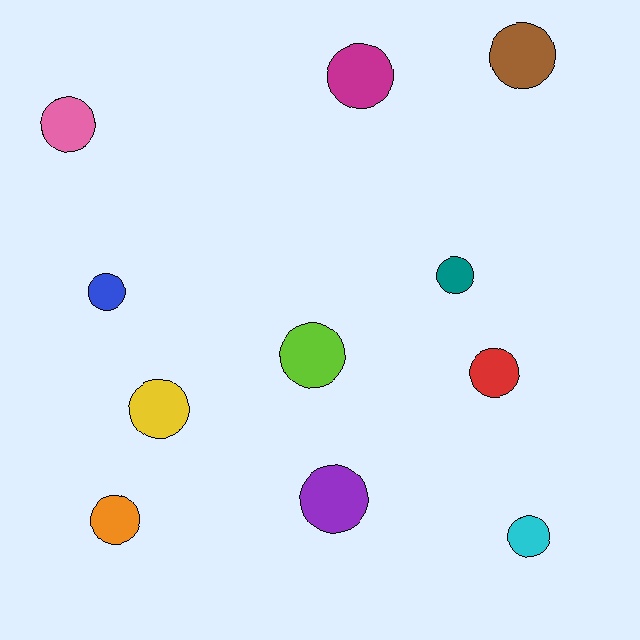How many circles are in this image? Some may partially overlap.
There are 11 circles.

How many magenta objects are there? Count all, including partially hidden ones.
There is 1 magenta object.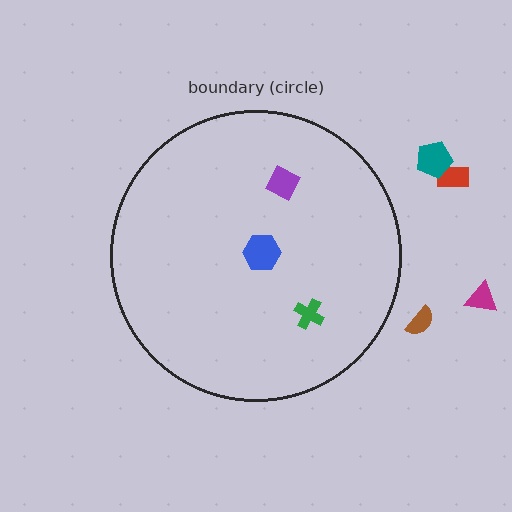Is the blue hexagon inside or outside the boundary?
Inside.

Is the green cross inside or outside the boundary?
Inside.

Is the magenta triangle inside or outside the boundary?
Outside.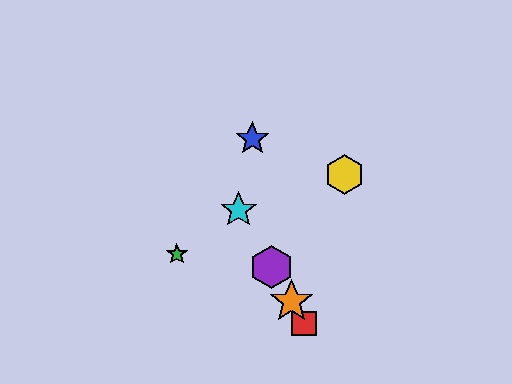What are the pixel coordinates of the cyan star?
The cyan star is at (239, 210).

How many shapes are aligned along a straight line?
4 shapes (the red square, the purple hexagon, the orange star, the cyan star) are aligned along a straight line.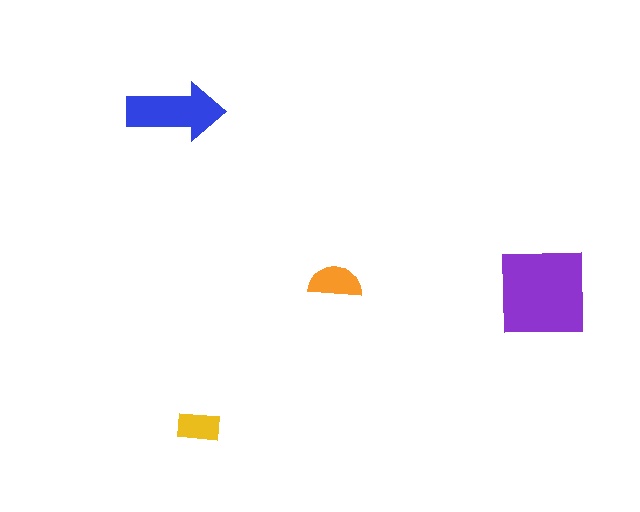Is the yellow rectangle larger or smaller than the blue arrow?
Smaller.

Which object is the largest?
The purple square.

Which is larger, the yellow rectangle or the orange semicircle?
The orange semicircle.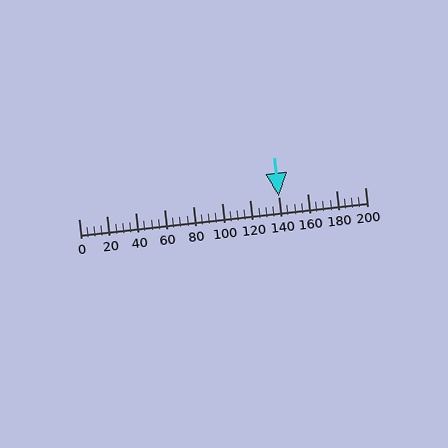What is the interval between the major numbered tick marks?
The major tick marks are spaced 20 units apart.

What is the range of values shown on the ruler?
The ruler shows values from 0 to 200.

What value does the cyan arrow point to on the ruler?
The cyan arrow points to approximately 140.